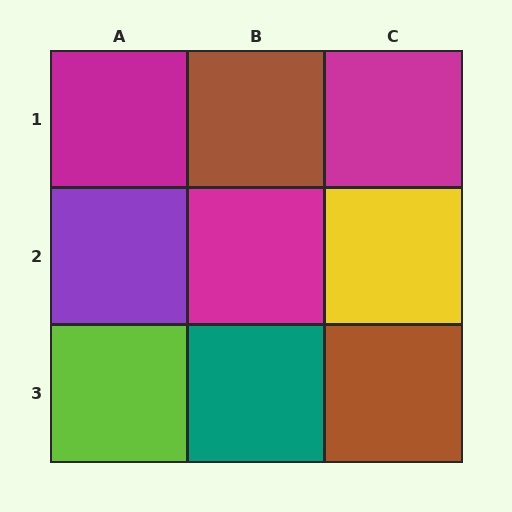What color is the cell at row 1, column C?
Magenta.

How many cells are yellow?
1 cell is yellow.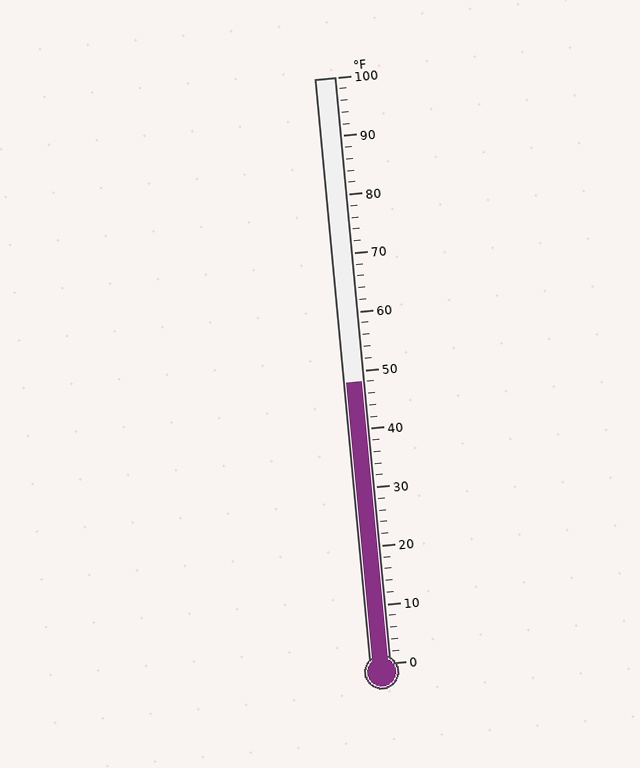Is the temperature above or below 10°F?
The temperature is above 10°F.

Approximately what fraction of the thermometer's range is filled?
The thermometer is filled to approximately 50% of its range.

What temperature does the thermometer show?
The thermometer shows approximately 48°F.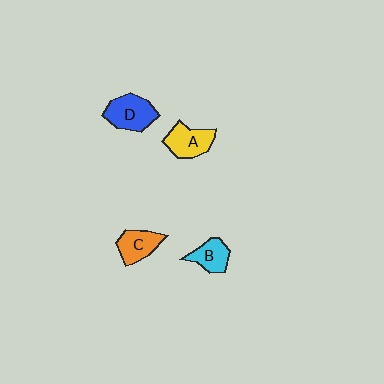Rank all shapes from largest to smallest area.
From largest to smallest: D (blue), A (yellow), C (orange), B (cyan).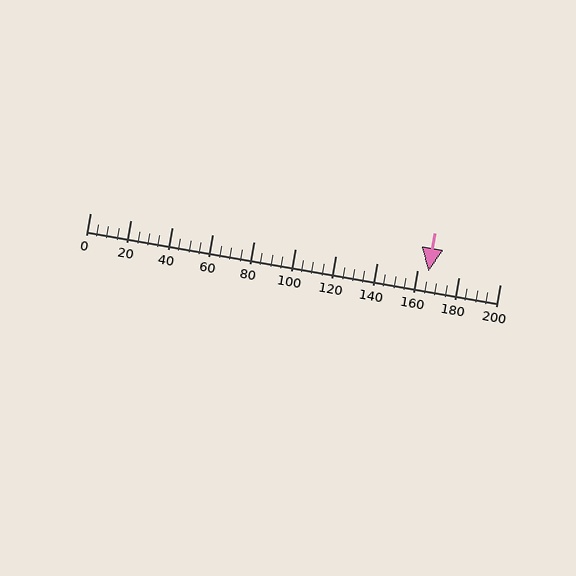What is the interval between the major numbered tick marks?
The major tick marks are spaced 20 units apart.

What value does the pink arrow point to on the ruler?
The pink arrow points to approximately 165.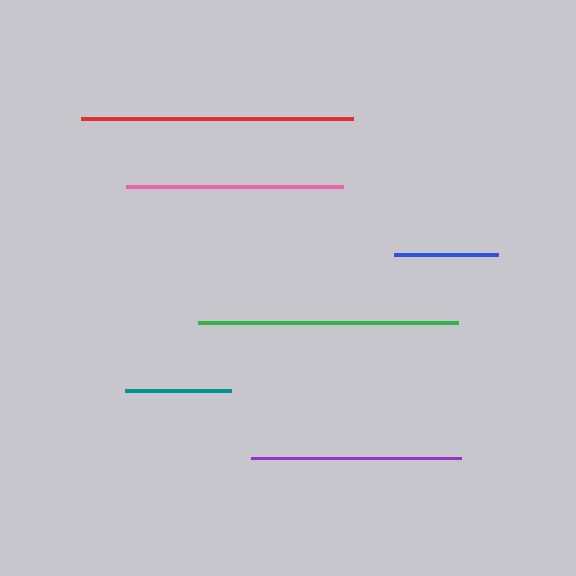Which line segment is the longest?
The red line is the longest at approximately 272 pixels.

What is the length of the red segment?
The red segment is approximately 272 pixels long.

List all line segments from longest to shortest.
From longest to shortest: red, green, pink, purple, teal, blue.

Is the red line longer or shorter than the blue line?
The red line is longer than the blue line.